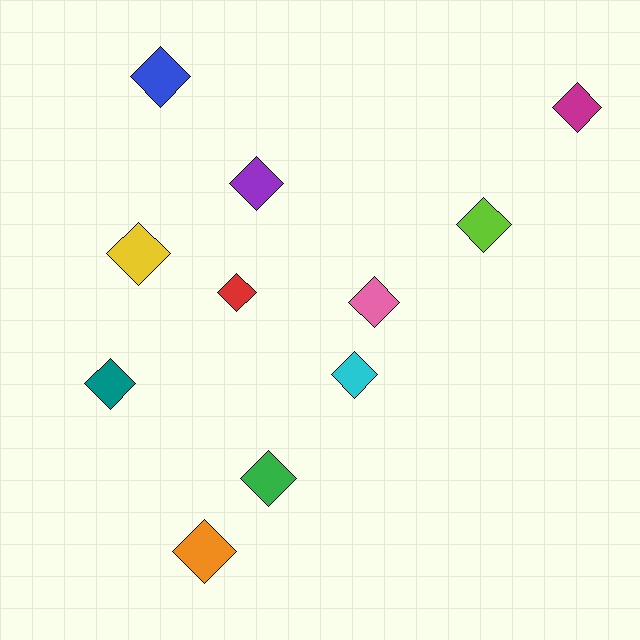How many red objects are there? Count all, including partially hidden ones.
There is 1 red object.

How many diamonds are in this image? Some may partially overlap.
There are 11 diamonds.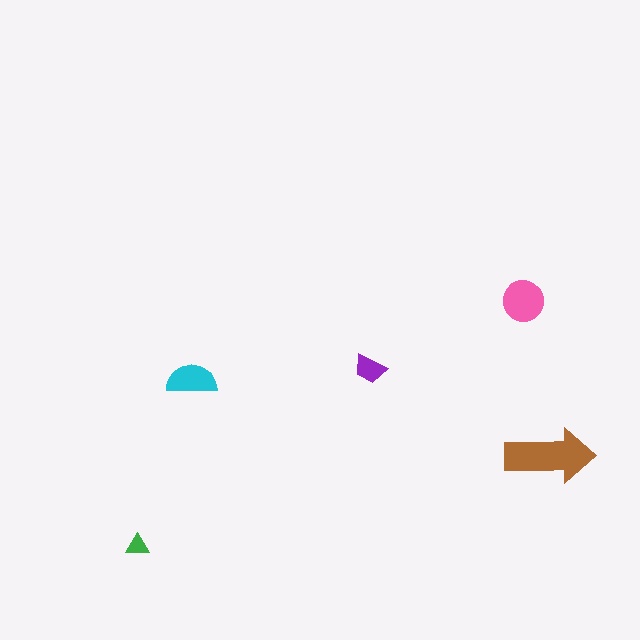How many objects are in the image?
There are 5 objects in the image.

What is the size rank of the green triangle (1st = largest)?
5th.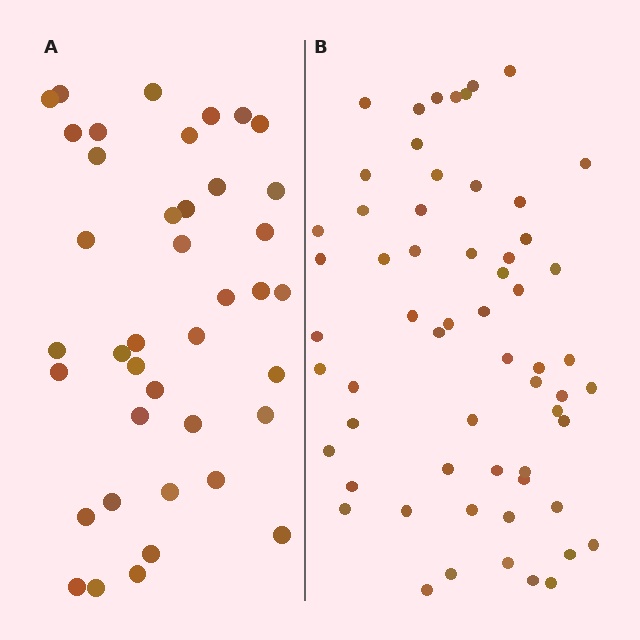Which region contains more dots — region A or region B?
Region B (the right region) has more dots.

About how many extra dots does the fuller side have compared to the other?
Region B has approximately 20 more dots than region A.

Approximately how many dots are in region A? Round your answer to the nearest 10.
About 40 dots.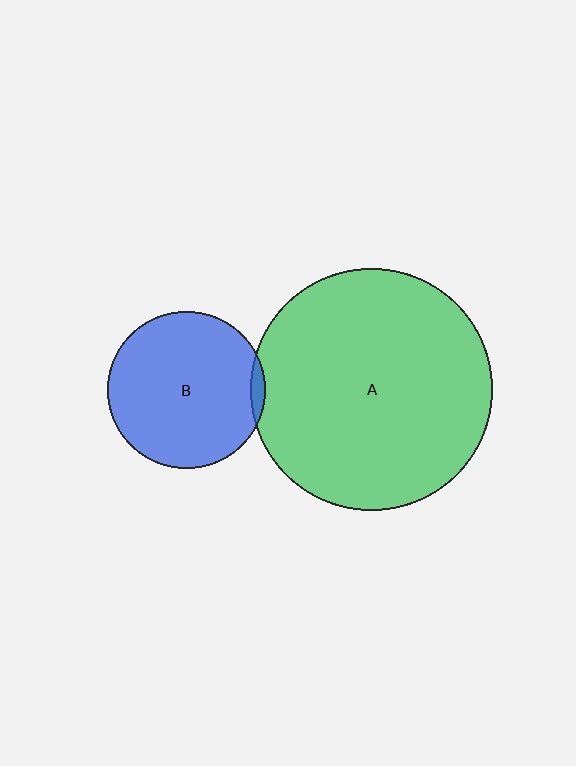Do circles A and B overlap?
Yes.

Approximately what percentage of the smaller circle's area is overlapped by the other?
Approximately 5%.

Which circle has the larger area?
Circle A (green).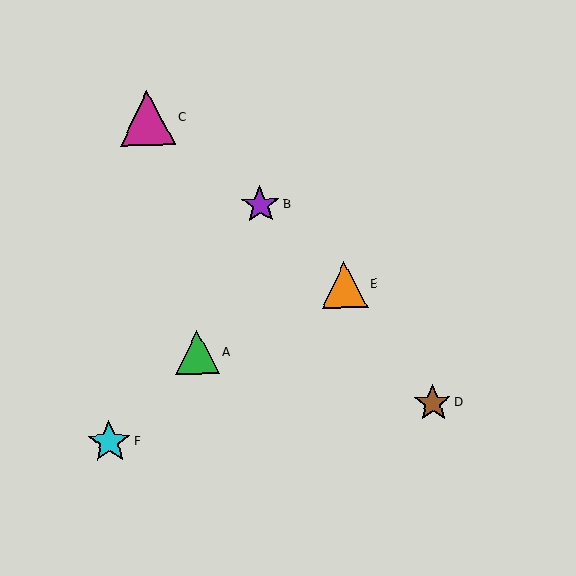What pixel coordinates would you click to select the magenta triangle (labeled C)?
Click at (147, 118) to select the magenta triangle C.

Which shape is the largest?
The magenta triangle (labeled C) is the largest.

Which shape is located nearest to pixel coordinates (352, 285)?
The orange triangle (labeled E) at (344, 285) is nearest to that location.